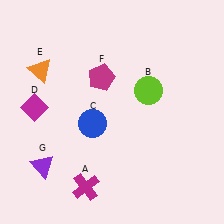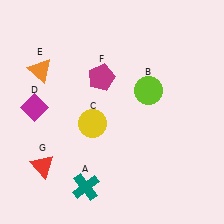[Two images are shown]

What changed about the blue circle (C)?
In Image 1, C is blue. In Image 2, it changed to yellow.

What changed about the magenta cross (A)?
In Image 1, A is magenta. In Image 2, it changed to teal.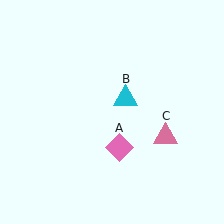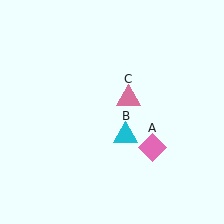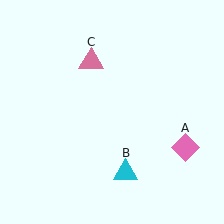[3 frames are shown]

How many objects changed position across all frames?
3 objects changed position: pink diamond (object A), cyan triangle (object B), pink triangle (object C).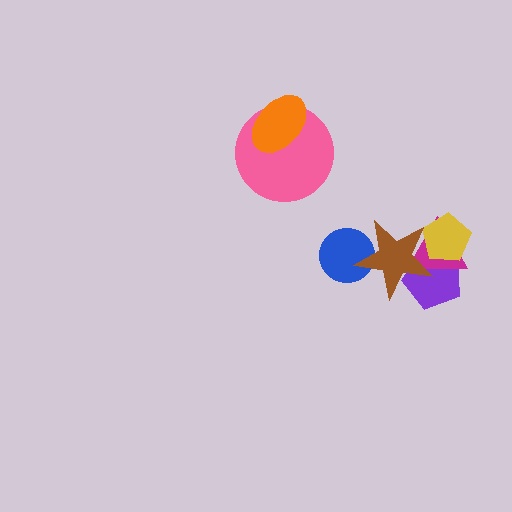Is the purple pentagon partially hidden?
Yes, it is partially covered by another shape.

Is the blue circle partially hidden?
Yes, it is partially covered by another shape.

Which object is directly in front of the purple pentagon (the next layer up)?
The magenta triangle is directly in front of the purple pentagon.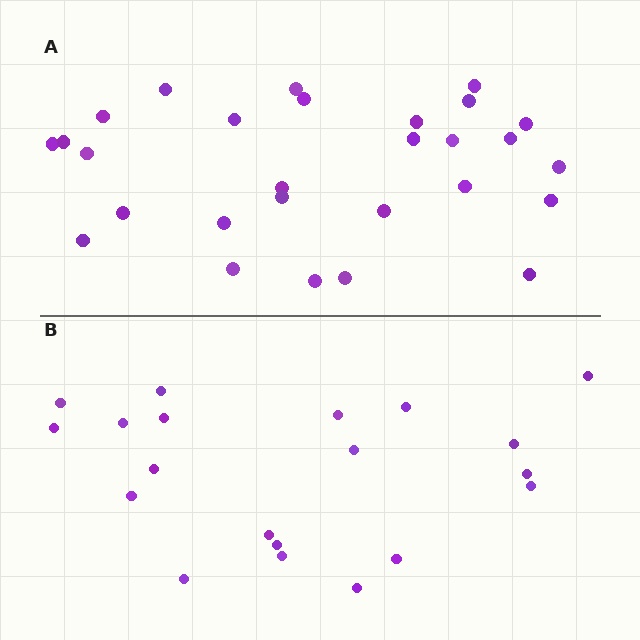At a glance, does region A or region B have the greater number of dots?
Region A (the top region) has more dots.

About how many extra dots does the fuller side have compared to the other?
Region A has roughly 8 or so more dots than region B.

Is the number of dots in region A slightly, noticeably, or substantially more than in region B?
Region A has noticeably more, but not dramatically so. The ratio is roughly 1.4 to 1.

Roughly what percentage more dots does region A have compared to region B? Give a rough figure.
About 40% more.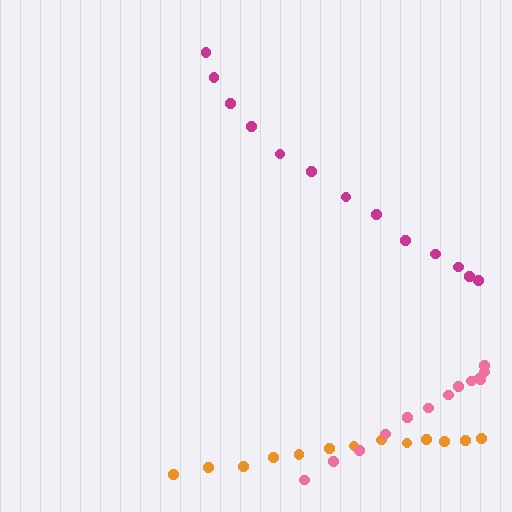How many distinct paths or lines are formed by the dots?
There are 3 distinct paths.